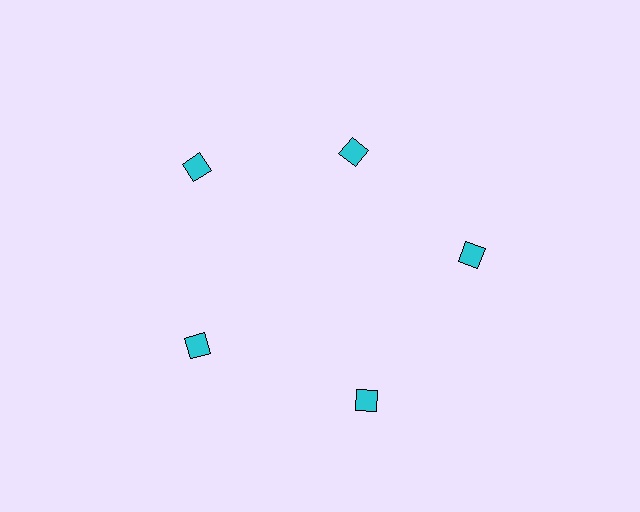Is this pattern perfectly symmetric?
No. The 5 cyan diamonds are arranged in a ring, but one element near the 1 o'clock position is pulled inward toward the center, breaking the 5-fold rotational symmetry.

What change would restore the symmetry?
The symmetry would be restored by moving it outward, back onto the ring so that all 5 diamonds sit at equal angles and equal distance from the center.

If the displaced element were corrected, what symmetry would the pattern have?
It would have 5-fold rotational symmetry — the pattern would map onto itself every 72 degrees.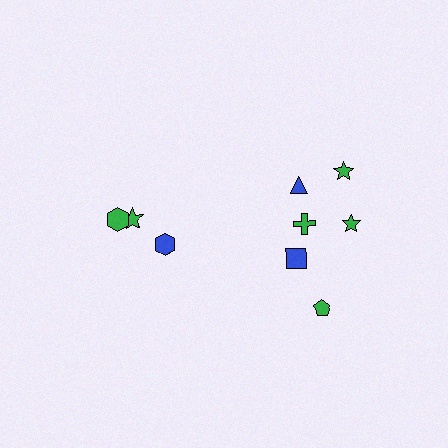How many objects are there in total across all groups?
There are 9 objects.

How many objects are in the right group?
There are 6 objects.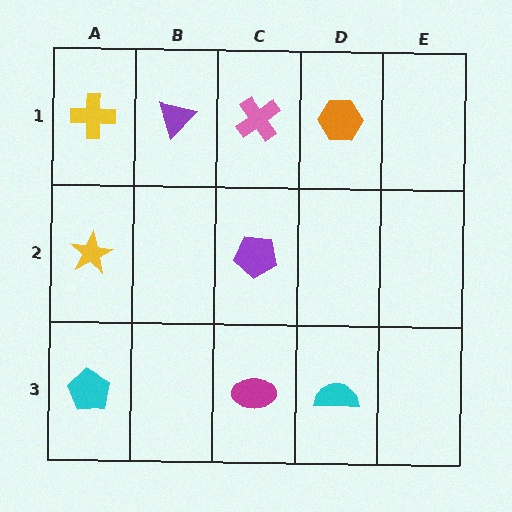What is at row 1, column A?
A yellow cross.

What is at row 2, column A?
A yellow star.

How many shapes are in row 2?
2 shapes.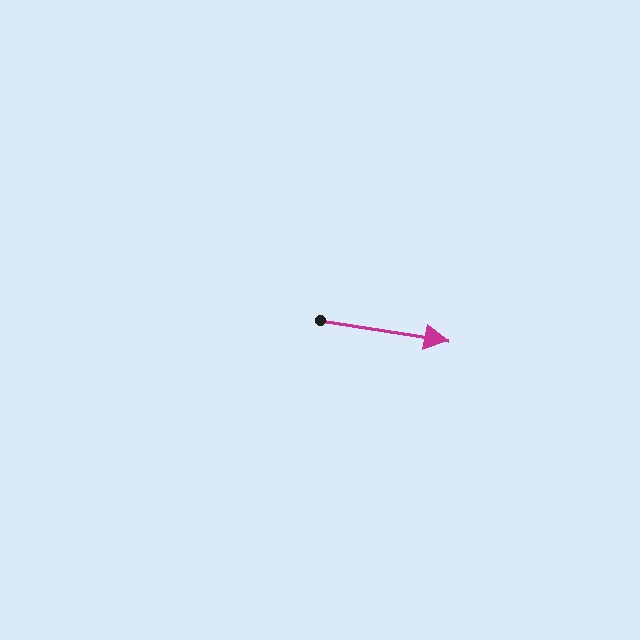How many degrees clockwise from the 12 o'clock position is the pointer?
Approximately 99 degrees.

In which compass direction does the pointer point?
East.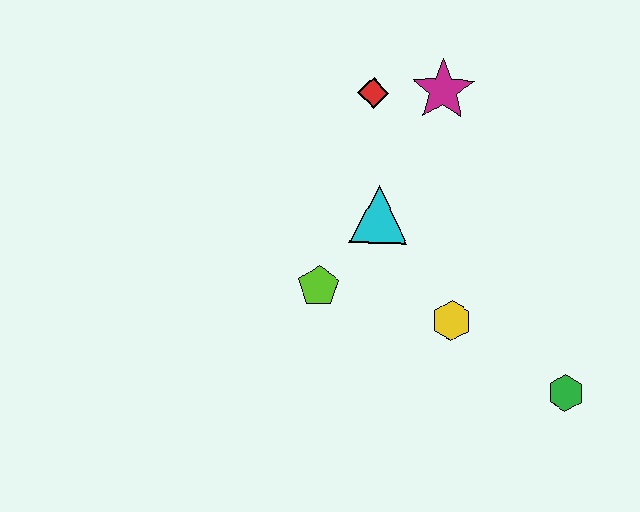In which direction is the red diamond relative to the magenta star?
The red diamond is to the left of the magenta star.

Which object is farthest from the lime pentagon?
The green hexagon is farthest from the lime pentagon.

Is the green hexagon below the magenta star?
Yes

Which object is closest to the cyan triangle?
The lime pentagon is closest to the cyan triangle.